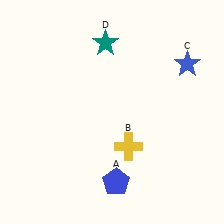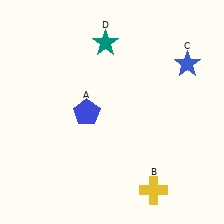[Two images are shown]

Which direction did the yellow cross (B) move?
The yellow cross (B) moved down.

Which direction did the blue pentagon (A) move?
The blue pentagon (A) moved up.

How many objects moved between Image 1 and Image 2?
2 objects moved between the two images.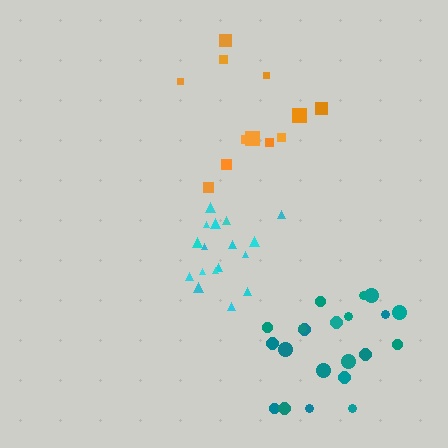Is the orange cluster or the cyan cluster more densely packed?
Cyan.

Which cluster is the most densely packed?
Cyan.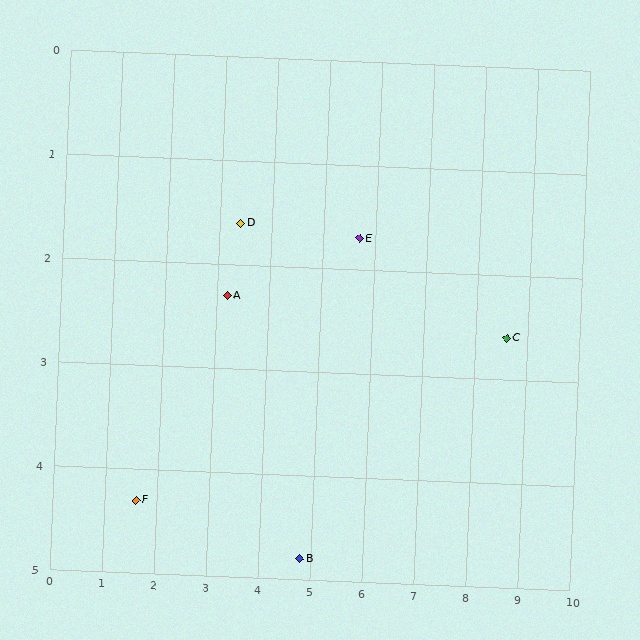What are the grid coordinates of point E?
Point E is at approximately (5.7, 1.7).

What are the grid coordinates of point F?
Point F is at approximately (1.6, 4.3).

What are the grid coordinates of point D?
Point D is at approximately (3.4, 1.6).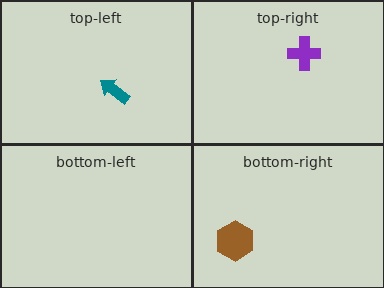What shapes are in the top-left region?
The teal arrow.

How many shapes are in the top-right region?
1.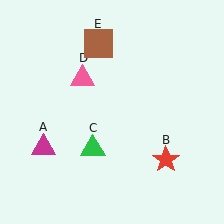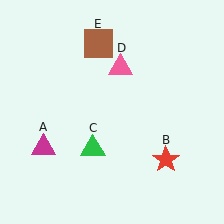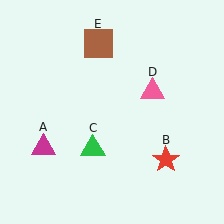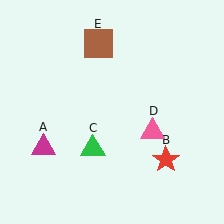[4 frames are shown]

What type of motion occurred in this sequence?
The pink triangle (object D) rotated clockwise around the center of the scene.